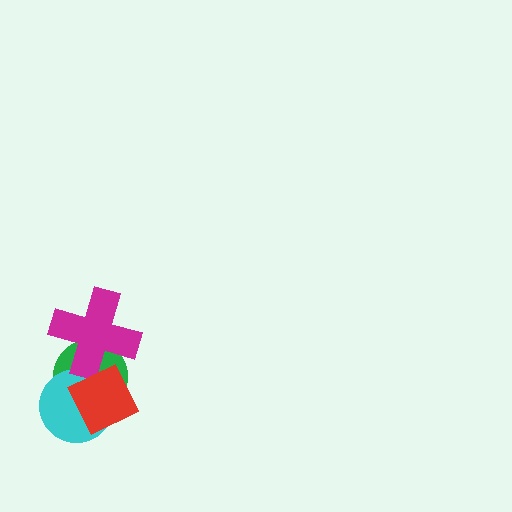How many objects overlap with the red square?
2 objects overlap with the red square.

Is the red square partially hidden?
No, no other shape covers it.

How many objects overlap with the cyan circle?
2 objects overlap with the cyan circle.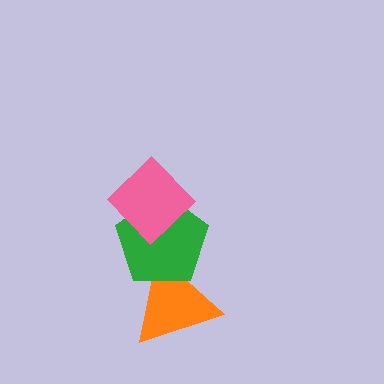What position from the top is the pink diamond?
The pink diamond is 1st from the top.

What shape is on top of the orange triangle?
The green pentagon is on top of the orange triangle.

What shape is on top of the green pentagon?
The pink diamond is on top of the green pentagon.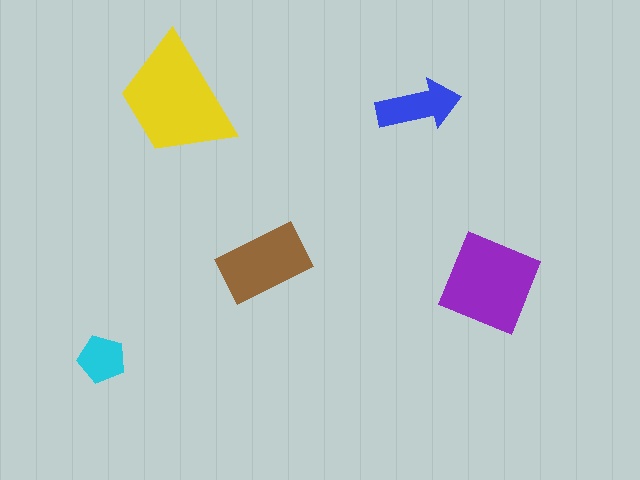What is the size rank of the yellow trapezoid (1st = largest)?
1st.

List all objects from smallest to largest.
The cyan pentagon, the blue arrow, the brown rectangle, the purple diamond, the yellow trapezoid.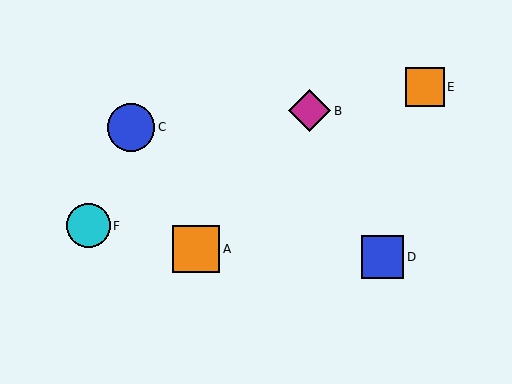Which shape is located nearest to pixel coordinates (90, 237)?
The cyan circle (labeled F) at (88, 226) is nearest to that location.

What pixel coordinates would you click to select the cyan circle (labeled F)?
Click at (88, 226) to select the cyan circle F.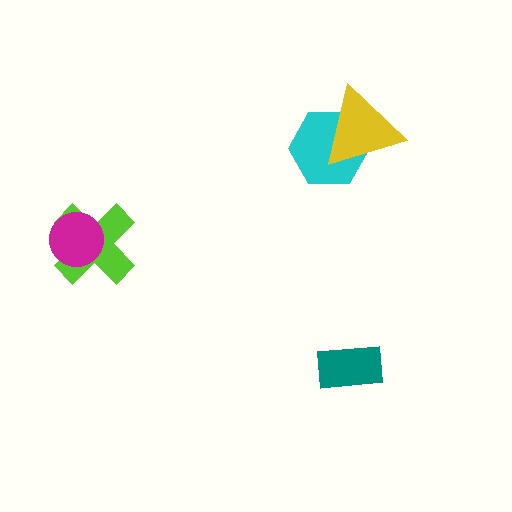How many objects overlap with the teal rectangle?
0 objects overlap with the teal rectangle.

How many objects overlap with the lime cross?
1 object overlaps with the lime cross.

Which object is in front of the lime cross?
The magenta circle is in front of the lime cross.